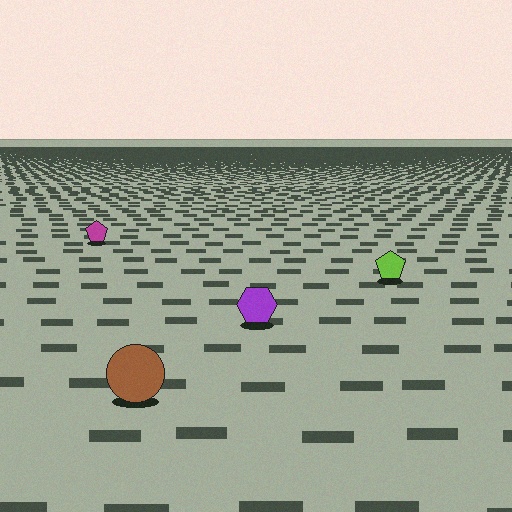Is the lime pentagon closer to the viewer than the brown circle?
No. The brown circle is closer — you can tell from the texture gradient: the ground texture is coarser near it.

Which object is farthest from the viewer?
The magenta pentagon is farthest from the viewer. It appears smaller and the ground texture around it is denser.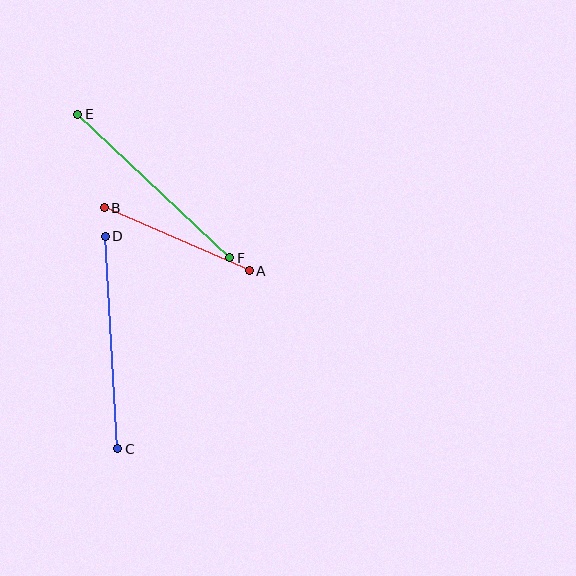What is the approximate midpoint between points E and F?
The midpoint is at approximately (154, 186) pixels.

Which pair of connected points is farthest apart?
Points C and D are farthest apart.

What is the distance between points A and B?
The distance is approximately 158 pixels.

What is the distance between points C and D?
The distance is approximately 213 pixels.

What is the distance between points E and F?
The distance is approximately 209 pixels.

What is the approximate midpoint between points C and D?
The midpoint is at approximately (111, 342) pixels.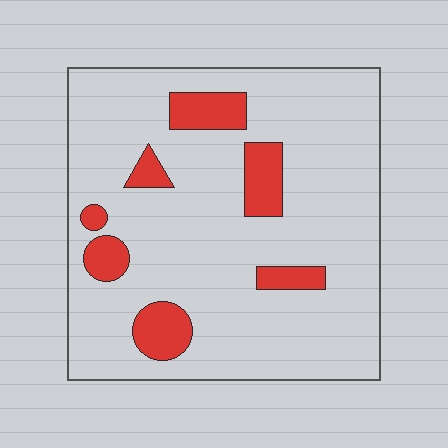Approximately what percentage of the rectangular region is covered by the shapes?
Approximately 15%.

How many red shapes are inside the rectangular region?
7.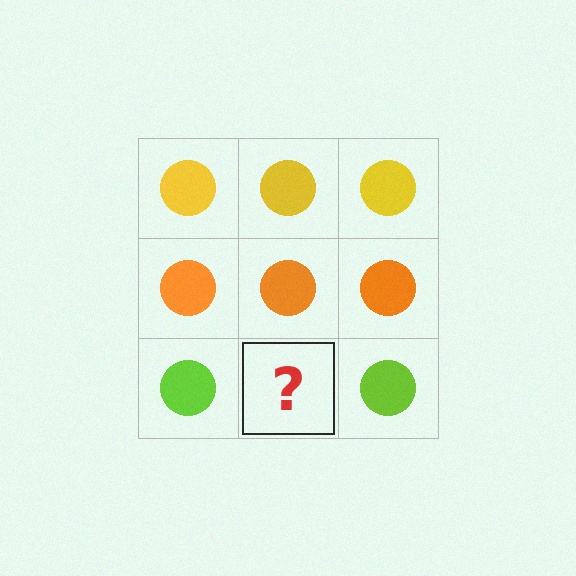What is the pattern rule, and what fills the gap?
The rule is that each row has a consistent color. The gap should be filled with a lime circle.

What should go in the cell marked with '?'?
The missing cell should contain a lime circle.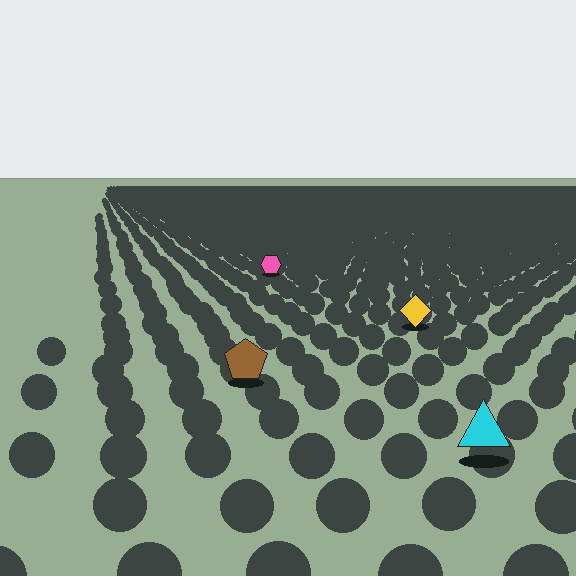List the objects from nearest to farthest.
From nearest to farthest: the cyan triangle, the brown pentagon, the yellow diamond, the pink hexagon.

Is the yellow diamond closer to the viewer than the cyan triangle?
No. The cyan triangle is closer — you can tell from the texture gradient: the ground texture is coarser near it.